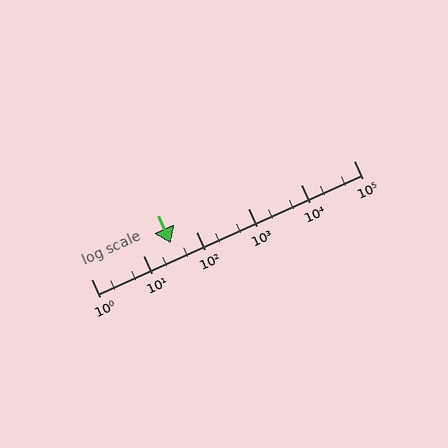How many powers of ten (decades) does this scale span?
The scale spans 5 decades, from 1 to 100000.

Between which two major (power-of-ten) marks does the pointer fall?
The pointer is between 10 and 100.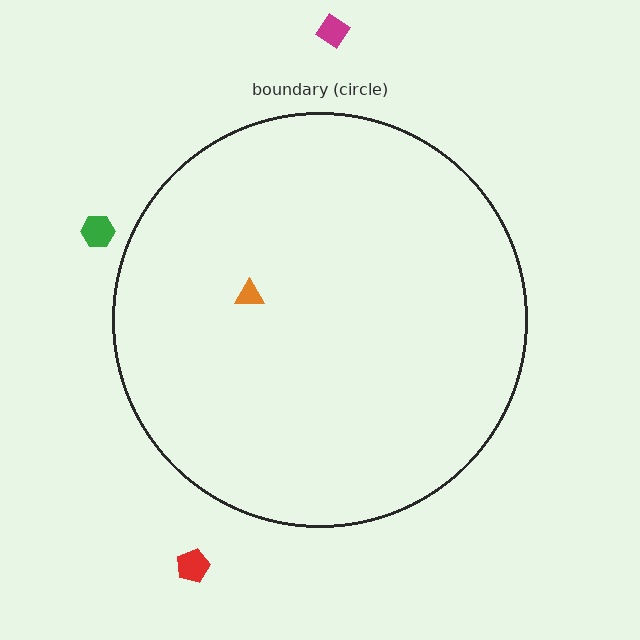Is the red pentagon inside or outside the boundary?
Outside.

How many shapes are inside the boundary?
1 inside, 3 outside.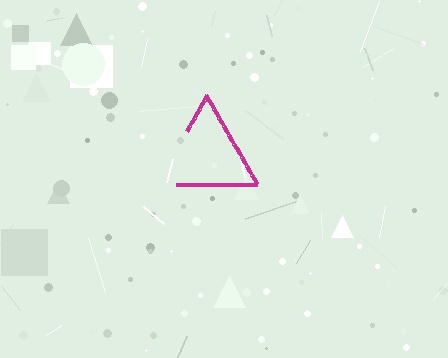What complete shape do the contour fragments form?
The contour fragments form a triangle.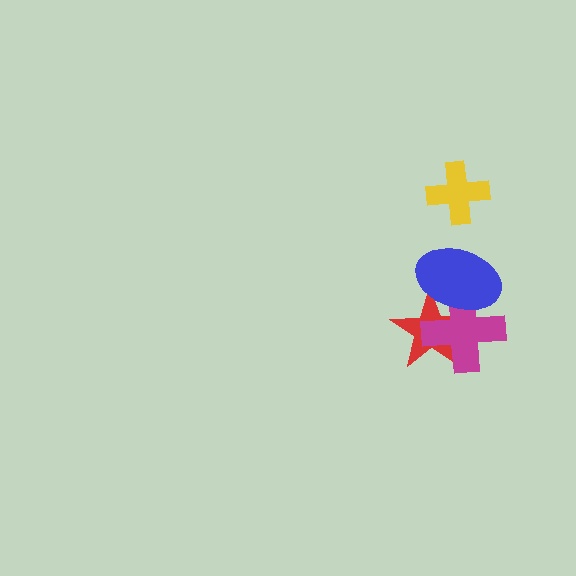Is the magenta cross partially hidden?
Yes, it is partially covered by another shape.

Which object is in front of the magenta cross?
The blue ellipse is in front of the magenta cross.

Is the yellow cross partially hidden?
No, no other shape covers it.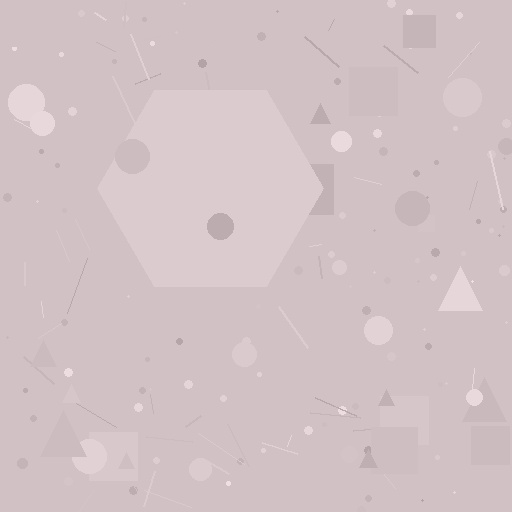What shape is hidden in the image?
A hexagon is hidden in the image.